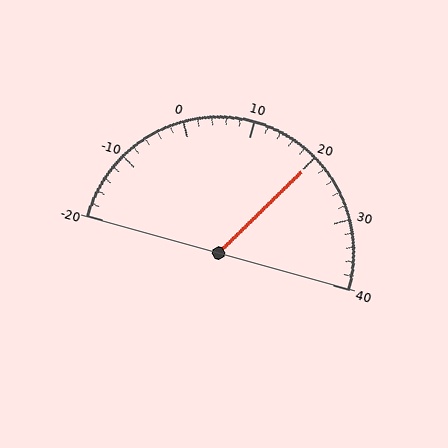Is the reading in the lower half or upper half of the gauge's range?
The reading is in the upper half of the range (-20 to 40).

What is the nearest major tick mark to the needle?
The nearest major tick mark is 20.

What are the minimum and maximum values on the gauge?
The gauge ranges from -20 to 40.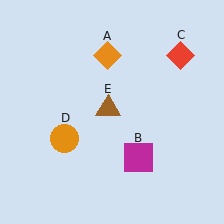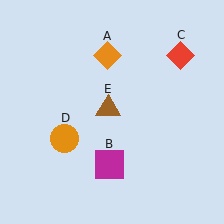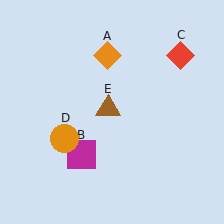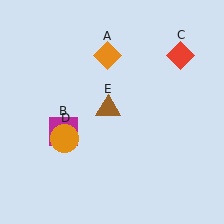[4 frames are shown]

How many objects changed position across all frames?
1 object changed position: magenta square (object B).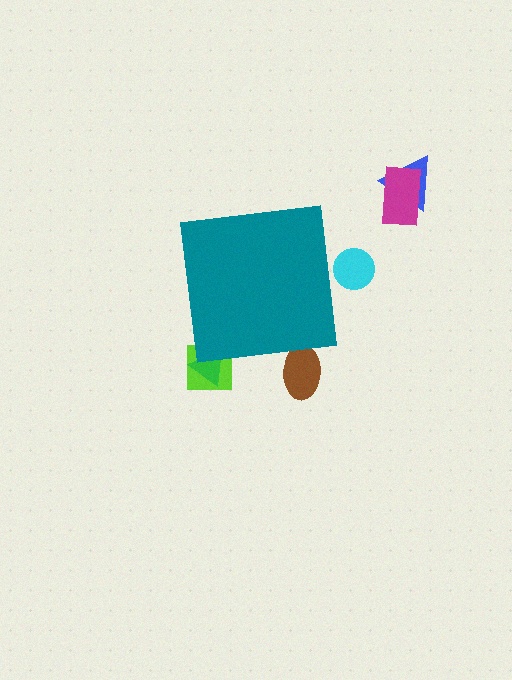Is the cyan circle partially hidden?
Yes, the cyan circle is partially hidden behind the teal square.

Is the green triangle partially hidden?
Yes, the green triangle is partially hidden behind the teal square.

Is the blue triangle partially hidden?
No, the blue triangle is fully visible.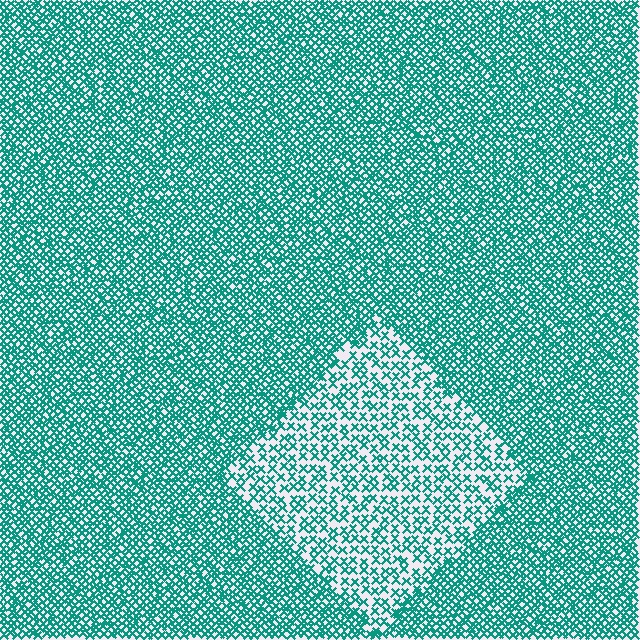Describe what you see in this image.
The image contains small teal elements arranged at two different densities. A diamond-shaped region is visible where the elements are less densely packed than the surrounding area.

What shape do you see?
I see a diamond.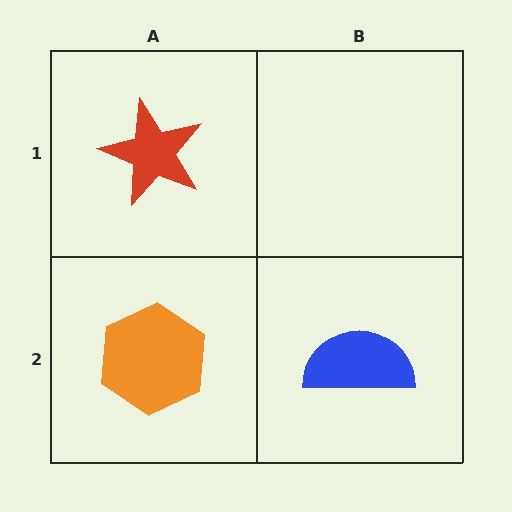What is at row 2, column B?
A blue semicircle.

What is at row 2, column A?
An orange hexagon.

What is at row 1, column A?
A red star.